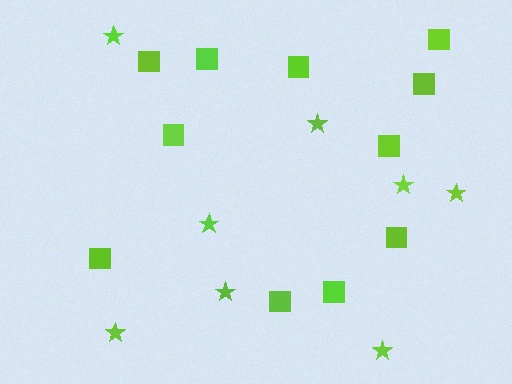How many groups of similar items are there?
There are 2 groups: one group of squares (11) and one group of stars (8).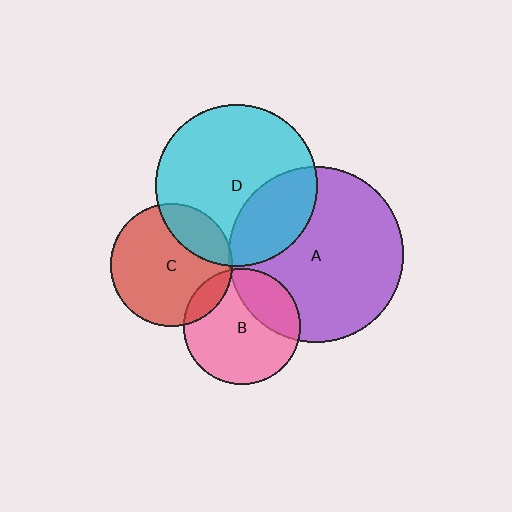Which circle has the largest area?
Circle A (purple).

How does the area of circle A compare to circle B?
Approximately 2.3 times.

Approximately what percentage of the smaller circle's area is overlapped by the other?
Approximately 30%.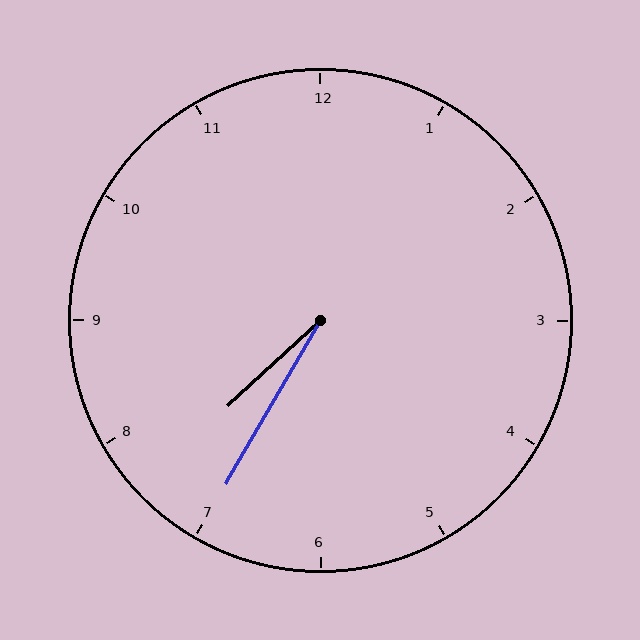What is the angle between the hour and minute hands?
Approximately 18 degrees.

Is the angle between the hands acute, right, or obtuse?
It is acute.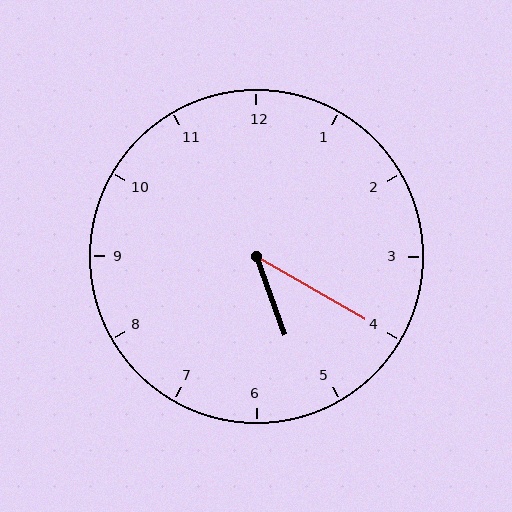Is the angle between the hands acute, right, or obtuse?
It is acute.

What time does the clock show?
5:20.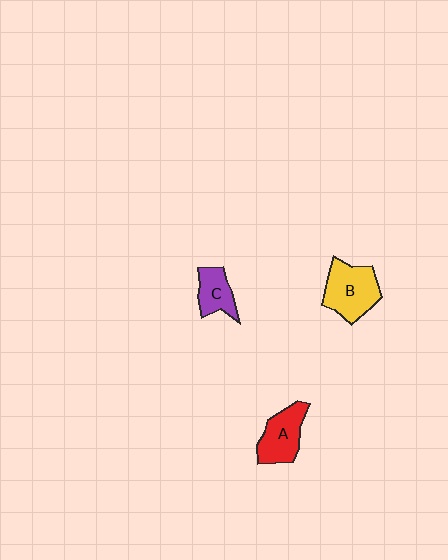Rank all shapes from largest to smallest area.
From largest to smallest: B (yellow), A (red), C (purple).